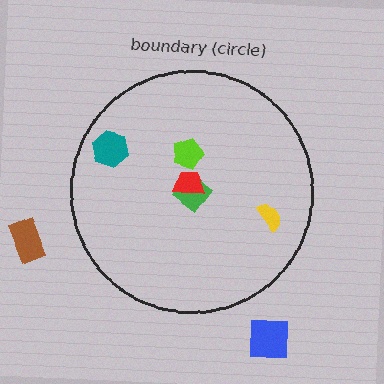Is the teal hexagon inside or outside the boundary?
Inside.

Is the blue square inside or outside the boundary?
Outside.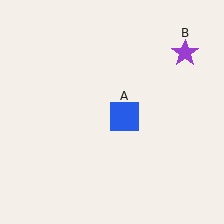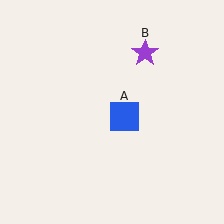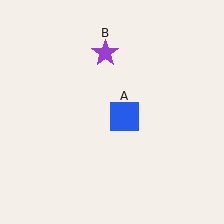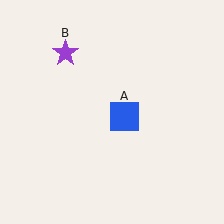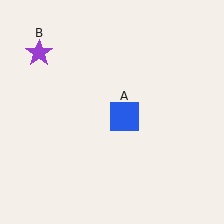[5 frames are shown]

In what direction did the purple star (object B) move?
The purple star (object B) moved left.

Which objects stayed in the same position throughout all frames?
Blue square (object A) remained stationary.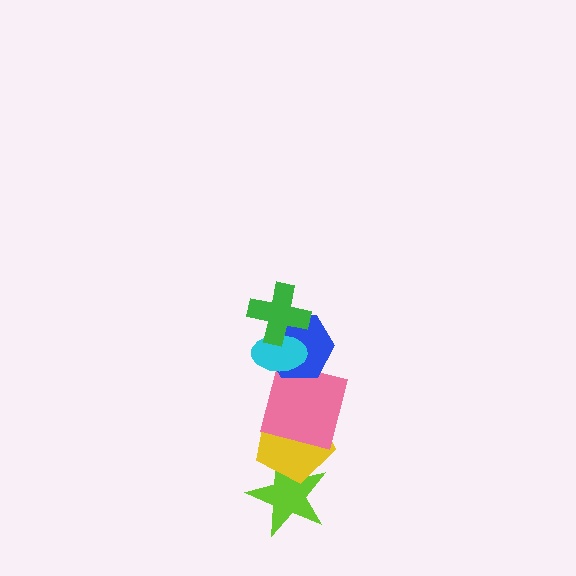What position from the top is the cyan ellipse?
The cyan ellipse is 2nd from the top.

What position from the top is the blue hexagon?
The blue hexagon is 3rd from the top.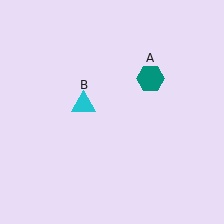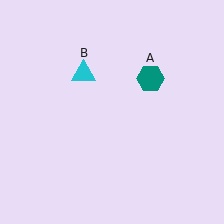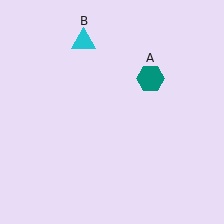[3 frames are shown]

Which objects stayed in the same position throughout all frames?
Teal hexagon (object A) remained stationary.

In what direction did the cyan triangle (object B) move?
The cyan triangle (object B) moved up.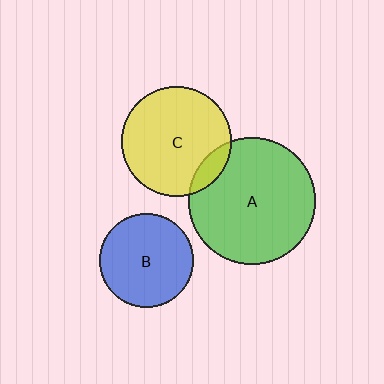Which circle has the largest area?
Circle A (green).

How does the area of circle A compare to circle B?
Approximately 1.8 times.